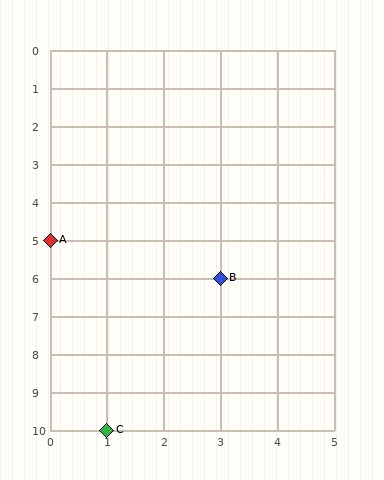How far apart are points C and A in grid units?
Points C and A are 1 column and 5 rows apart (about 5.1 grid units diagonally).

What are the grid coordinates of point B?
Point B is at grid coordinates (3, 6).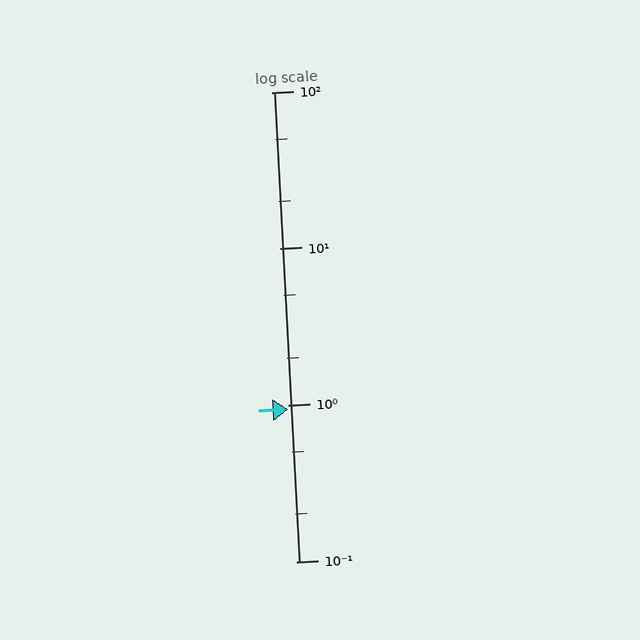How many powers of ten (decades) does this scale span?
The scale spans 3 decades, from 0.1 to 100.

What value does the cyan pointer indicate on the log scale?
The pointer indicates approximately 0.94.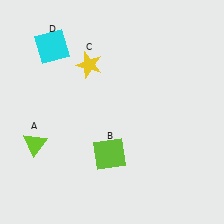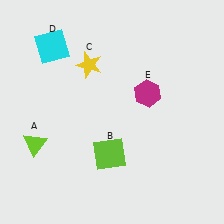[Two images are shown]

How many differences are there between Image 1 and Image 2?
There is 1 difference between the two images.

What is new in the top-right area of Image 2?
A magenta hexagon (E) was added in the top-right area of Image 2.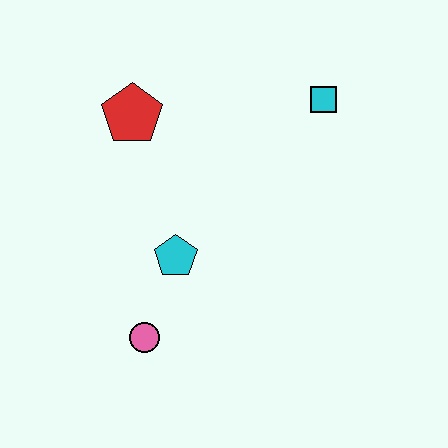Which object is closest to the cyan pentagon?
The pink circle is closest to the cyan pentagon.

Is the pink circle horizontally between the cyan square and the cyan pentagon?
No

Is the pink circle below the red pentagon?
Yes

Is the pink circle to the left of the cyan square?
Yes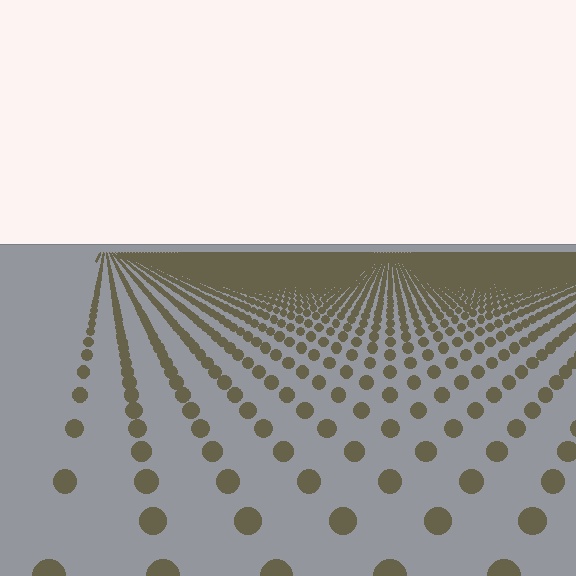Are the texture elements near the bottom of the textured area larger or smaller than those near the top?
Larger. Near the bottom, elements are closer to the viewer and appear at a bigger on-screen size.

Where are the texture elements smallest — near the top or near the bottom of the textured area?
Near the top.